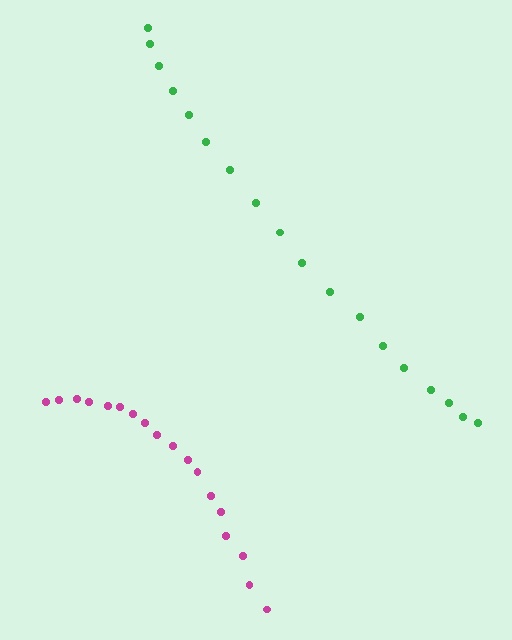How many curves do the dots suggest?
There are 2 distinct paths.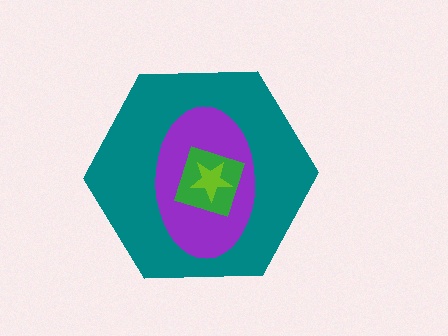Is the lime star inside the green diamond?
Yes.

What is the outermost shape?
The teal hexagon.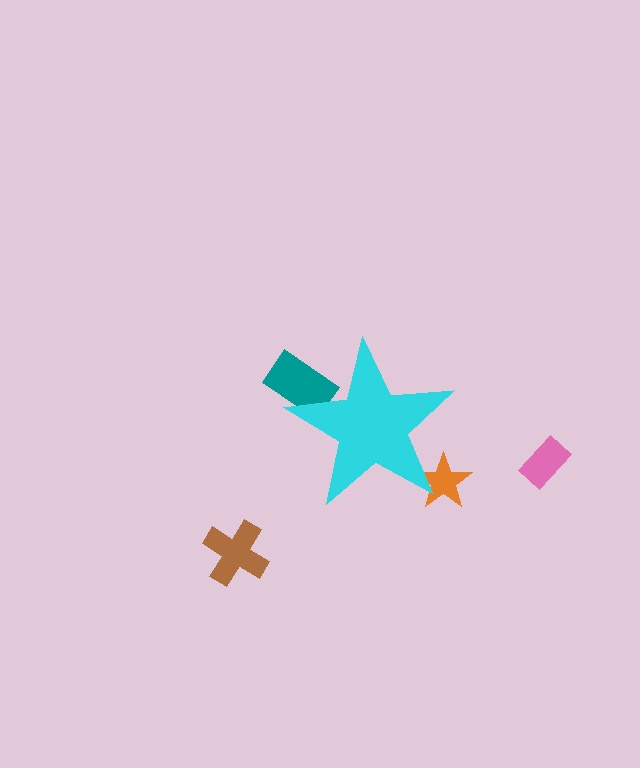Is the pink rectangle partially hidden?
No, the pink rectangle is fully visible.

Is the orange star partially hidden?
Yes, the orange star is partially hidden behind the cyan star.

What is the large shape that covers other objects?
A cyan star.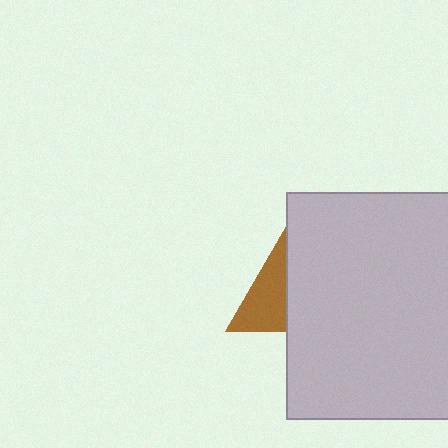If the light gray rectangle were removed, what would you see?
You would see the complete brown triangle.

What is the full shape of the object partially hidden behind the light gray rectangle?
The partially hidden object is a brown triangle.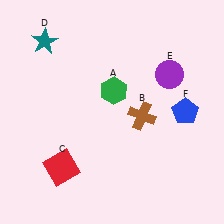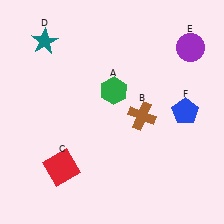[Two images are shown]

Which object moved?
The purple circle (E) moved up.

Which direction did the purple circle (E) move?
The purple circle (E) moved up.